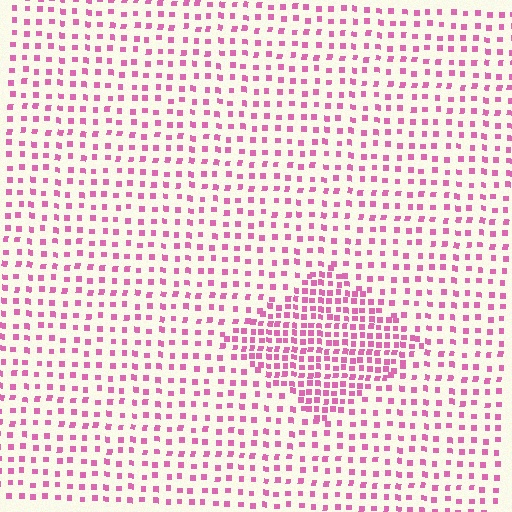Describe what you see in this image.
The image contains small pink elements arranged at two different densities. A diamond-shaped region is visible where the elements are more densely packed than the surrounding area.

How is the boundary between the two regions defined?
The boundary is defined by a change in element density (approximately 2.1x ratio). All elements are the same color, size, and shape.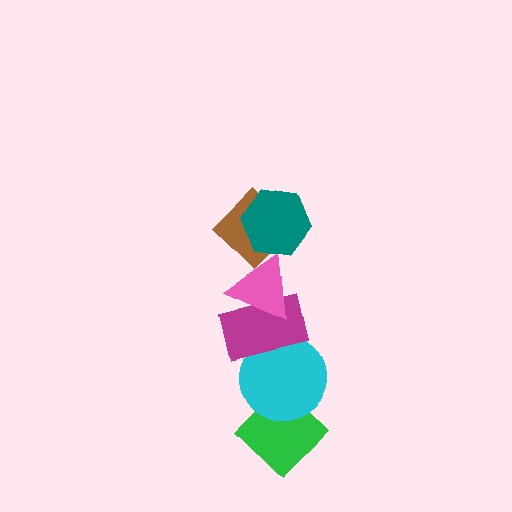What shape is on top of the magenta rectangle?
The pink triangle is on top of the magenta rectangle.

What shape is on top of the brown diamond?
The teal hexagon is on top of the brown diamond.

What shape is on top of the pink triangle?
The brown diamond is on top of the pink triangle.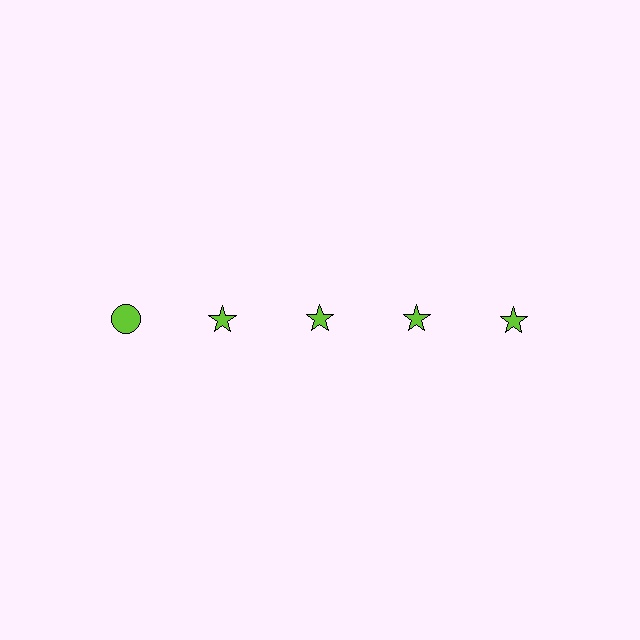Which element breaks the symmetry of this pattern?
The lime circle in the top row, leftmost column breaks the symmetry. All other shapes are lime stars.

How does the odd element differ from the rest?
It has a different shape: circle instead of star.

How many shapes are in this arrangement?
There are 5 shapes arranged in a grid pattern.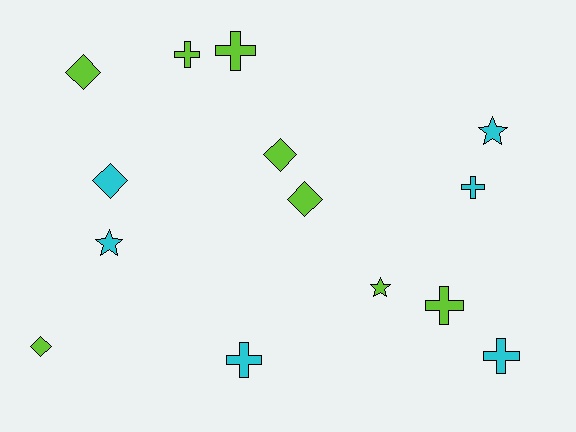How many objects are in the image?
There are 14 objects.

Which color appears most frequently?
Lime, with 8 objects.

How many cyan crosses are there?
There are 3 cyan crosses.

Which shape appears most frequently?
Cross, with 6 objects.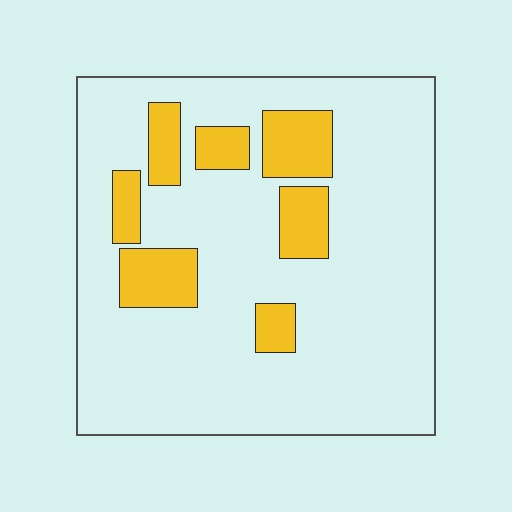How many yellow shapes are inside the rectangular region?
7.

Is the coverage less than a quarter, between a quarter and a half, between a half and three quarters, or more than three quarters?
Less than a quarter.